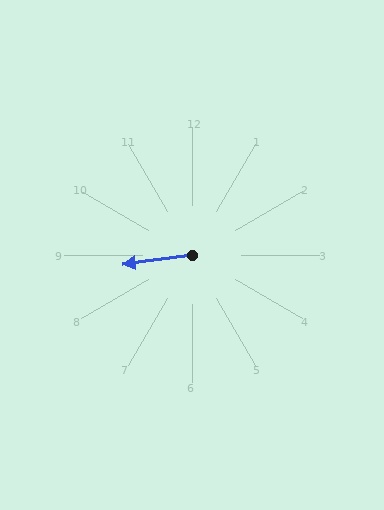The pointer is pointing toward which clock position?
Roughly 9 o'clock.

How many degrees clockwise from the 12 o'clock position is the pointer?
Approximately 262 degrees.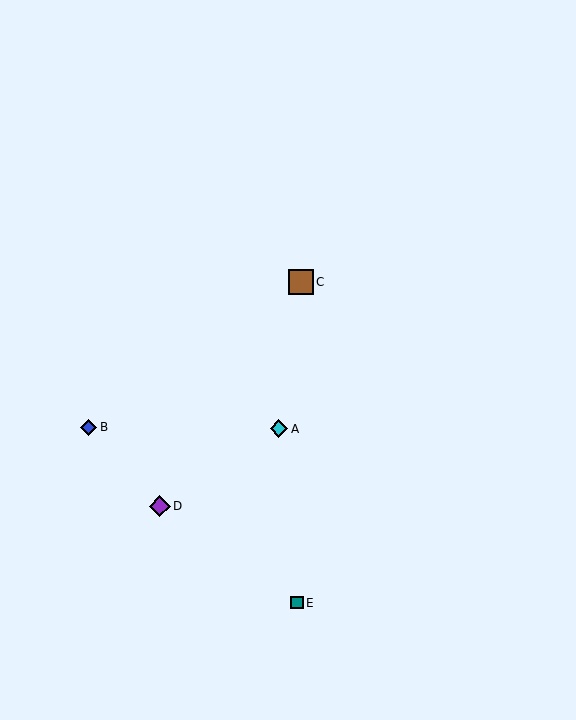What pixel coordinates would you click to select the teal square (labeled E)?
Click at (297, 603) to select the teal square E.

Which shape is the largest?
The brown square (labeled C) is the largest.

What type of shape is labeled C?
Shape C is a brown square.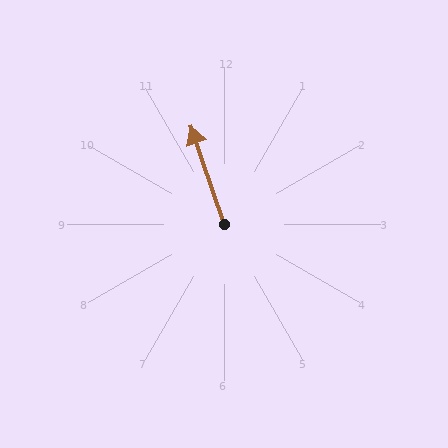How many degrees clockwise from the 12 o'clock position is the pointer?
Approximately 341 degrees.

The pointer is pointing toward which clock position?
Roughly 11 o'clock.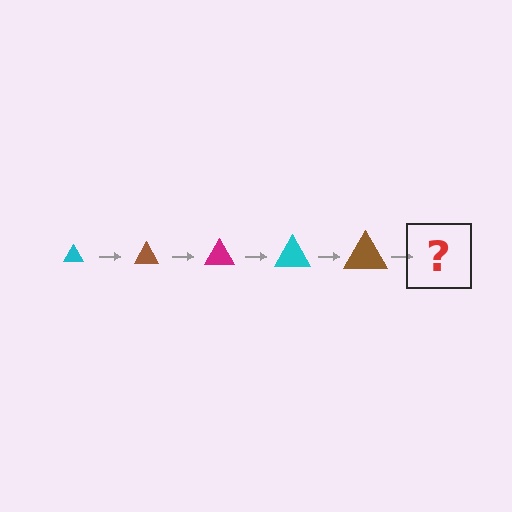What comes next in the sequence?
The next element should be a magenta triangle, larger than the previous one.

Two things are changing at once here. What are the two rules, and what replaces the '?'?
The two rules are that the triangle grows larger each step and the color cycles through cyan, brown, and magenta. The '?' should be a magenta triangle, larger than the previous one.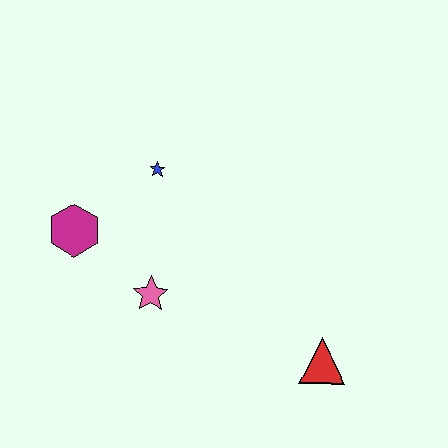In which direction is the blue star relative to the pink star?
The blue star is above the pink star.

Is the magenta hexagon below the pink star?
No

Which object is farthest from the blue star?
The red triangle is farthest from the blue star.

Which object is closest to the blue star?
The magenta hexagon is closest to the blue star.